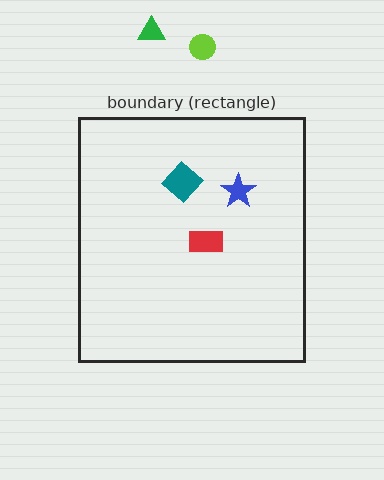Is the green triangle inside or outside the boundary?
Outside.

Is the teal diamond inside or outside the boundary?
Inside.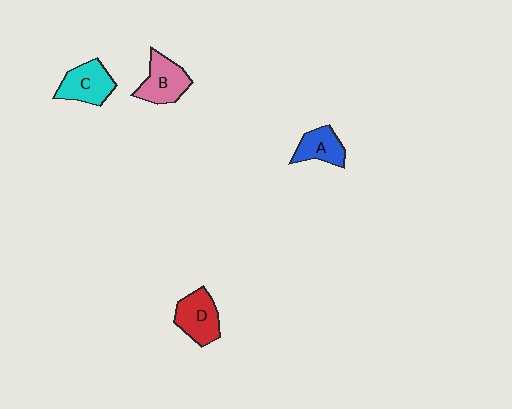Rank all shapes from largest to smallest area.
From largest to smallest: D (red), B (pink), C (cyan), A (blue).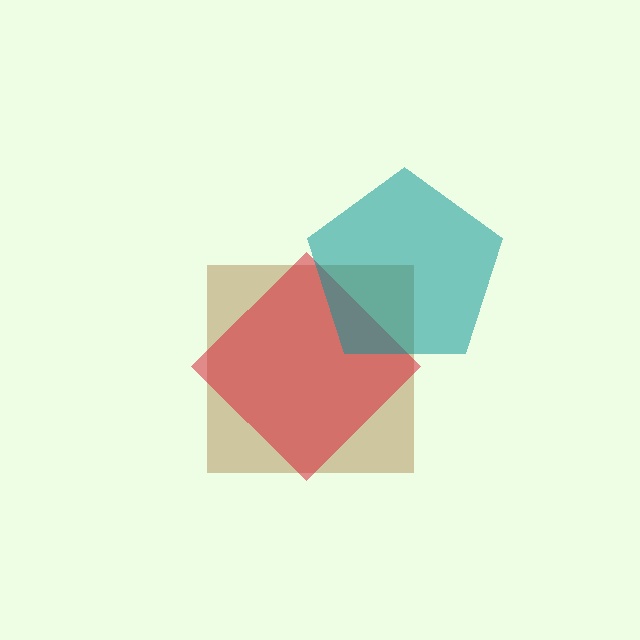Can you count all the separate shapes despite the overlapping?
Yes, there are 3 separate shapes.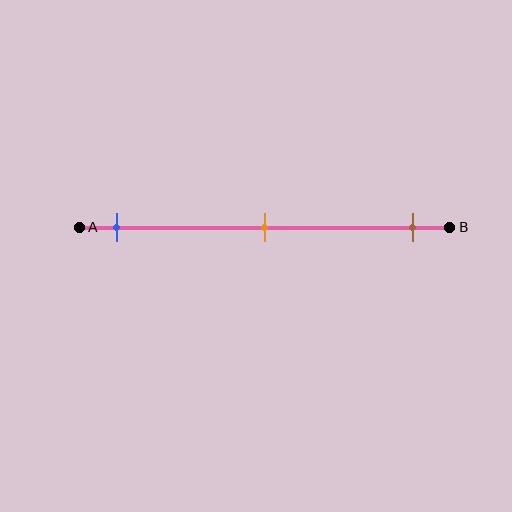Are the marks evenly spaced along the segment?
Yes, the marks are approximately evenly spaced.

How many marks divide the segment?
There are 3 marks dividing the segment.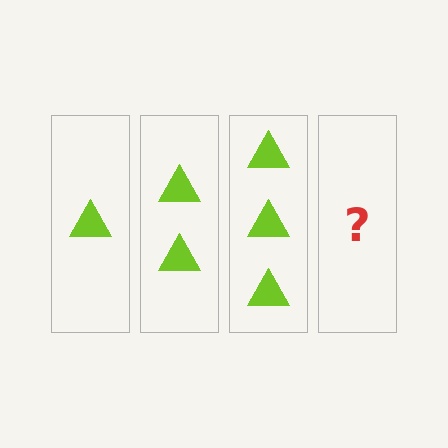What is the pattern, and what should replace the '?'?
The pattern is that each step adds one more triangle. The '?' should be 4 triangles.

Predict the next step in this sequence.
The next step is 4 triangles.